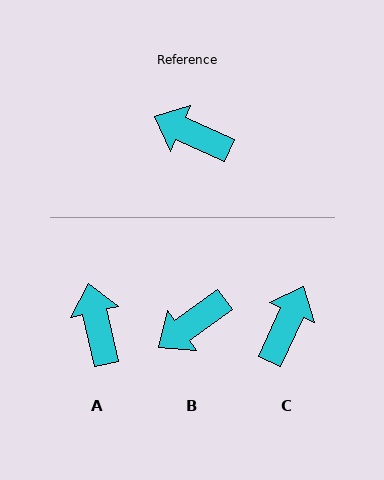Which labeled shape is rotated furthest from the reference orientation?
C, about 90 degrees away.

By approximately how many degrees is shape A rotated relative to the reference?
Approximately 53 degrees clockwise.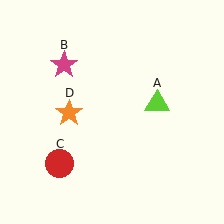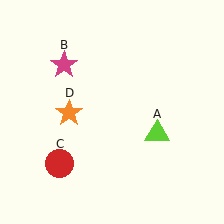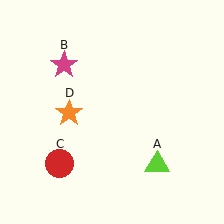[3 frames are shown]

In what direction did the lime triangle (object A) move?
The lime triangle (object A) moved down.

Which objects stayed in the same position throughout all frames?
Magenta star (object B) and red circle (object C) and orange star (object D) remained stationary.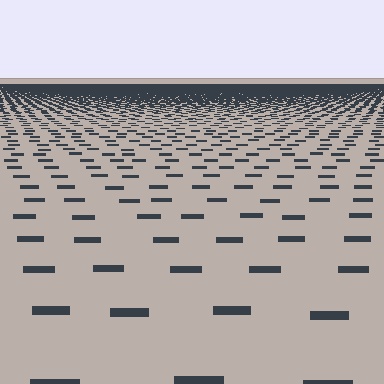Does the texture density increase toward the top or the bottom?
Density increases toward the top.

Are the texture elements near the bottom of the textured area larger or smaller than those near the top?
Larger. Near the bottom, elements are closer to the viewer and appear at a bigger on-screen size.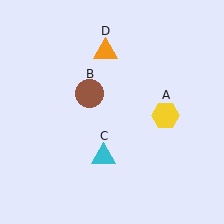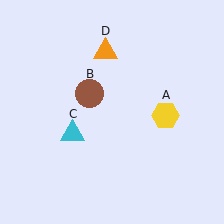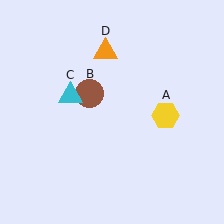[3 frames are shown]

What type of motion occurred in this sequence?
The cyan triangle (object C) rotated clockwise around the center of the scene.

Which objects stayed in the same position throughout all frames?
Yellow hexagon (object A) and brown circle (object B) and orange triangle (object D) remained stationary.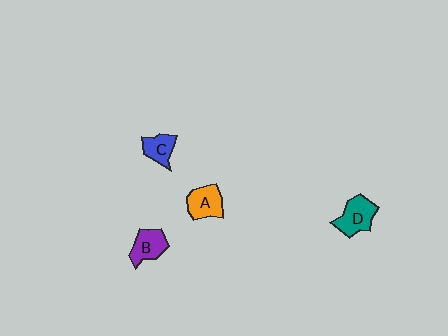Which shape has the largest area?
Shape D (teal).